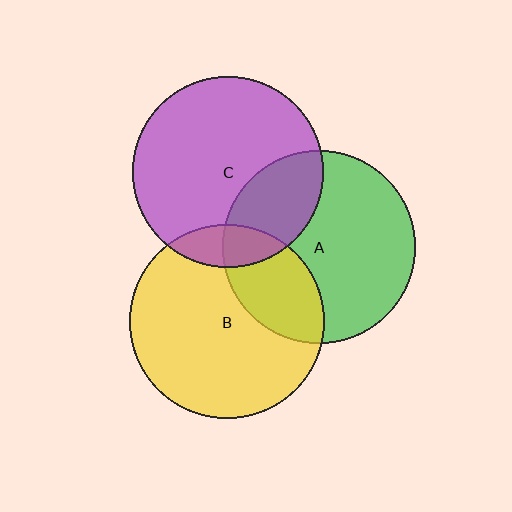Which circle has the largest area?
Circle B (yellow).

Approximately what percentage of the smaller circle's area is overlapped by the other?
Approximately 10%.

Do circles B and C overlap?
Yes.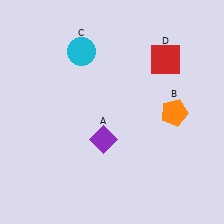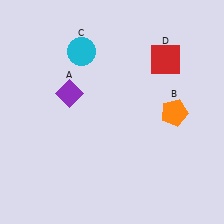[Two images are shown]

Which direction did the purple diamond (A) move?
The purple diamond (A) moved up.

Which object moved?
The purple diamond (A) moved up.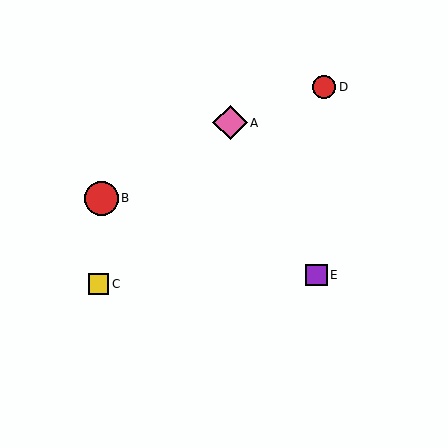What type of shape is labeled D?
Shape D is a red circle.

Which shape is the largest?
The pink diamond (labeled A) is the largest.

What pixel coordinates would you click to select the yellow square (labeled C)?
Click at (98, 284) to select the yellow square C.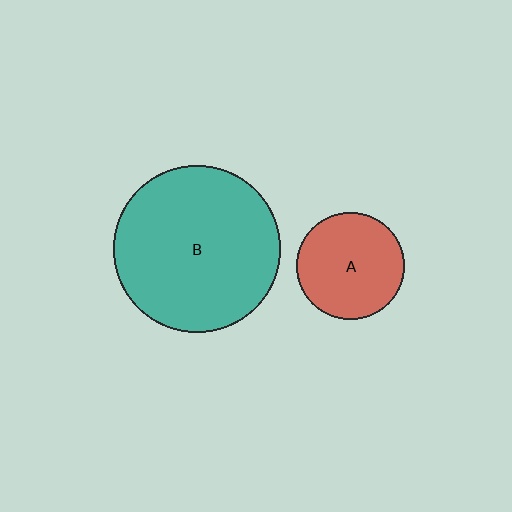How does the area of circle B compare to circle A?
Approximately 2.4 times.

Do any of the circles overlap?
No, none of the circles overlap.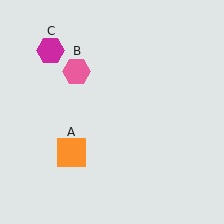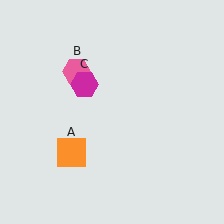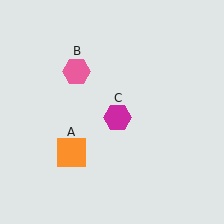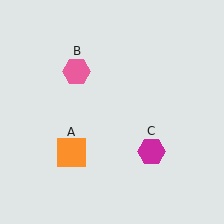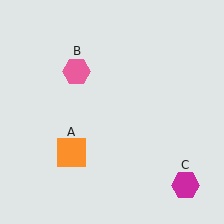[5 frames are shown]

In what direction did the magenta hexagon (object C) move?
The magenta hexagon (object C) moved down and to the right.